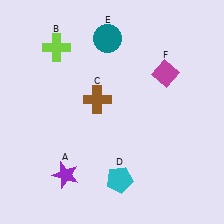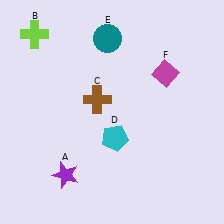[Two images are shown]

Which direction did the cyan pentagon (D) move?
The cyan pentagon (D) moved up.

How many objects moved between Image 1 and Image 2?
2 objects moved between the two images.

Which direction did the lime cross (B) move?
The lime cross (B) moved left.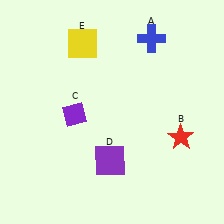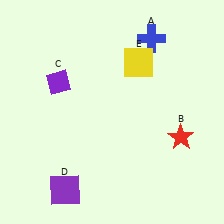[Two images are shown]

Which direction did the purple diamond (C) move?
The purple diamond (C) moved up.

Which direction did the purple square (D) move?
The purple square (D) moved left.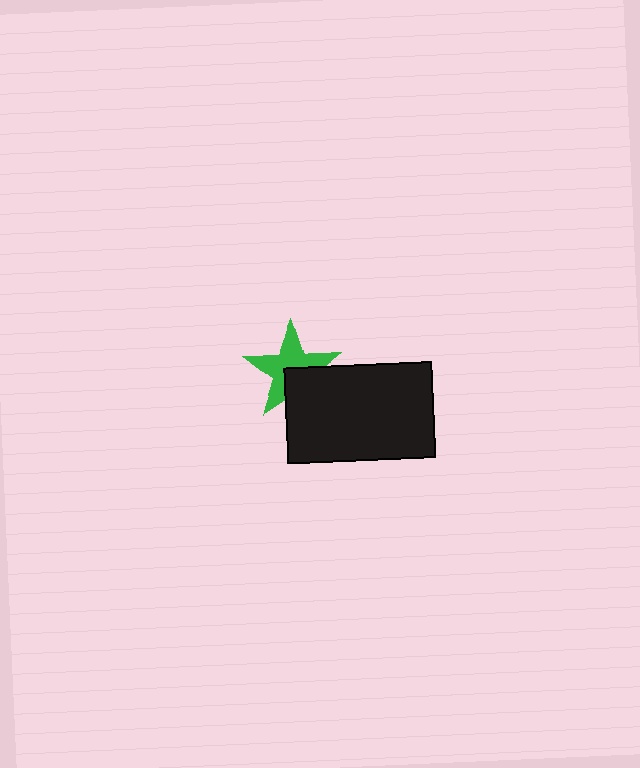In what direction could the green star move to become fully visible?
The green star could move toward the upper-left. That would shift it out from behind the black rectangle entirely.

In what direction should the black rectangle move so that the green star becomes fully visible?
The black rectangle should move toward the lower-right. That is the shortest direction to clear the overlap and leave the green star fully visible.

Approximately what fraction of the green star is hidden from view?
Roughly 36% of the green star is hidden behind the black rectangle.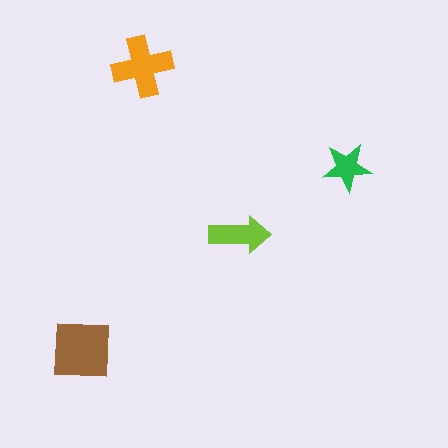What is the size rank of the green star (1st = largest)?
4th.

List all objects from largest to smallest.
The brown square, the orange cross, the lime arrow, the green star.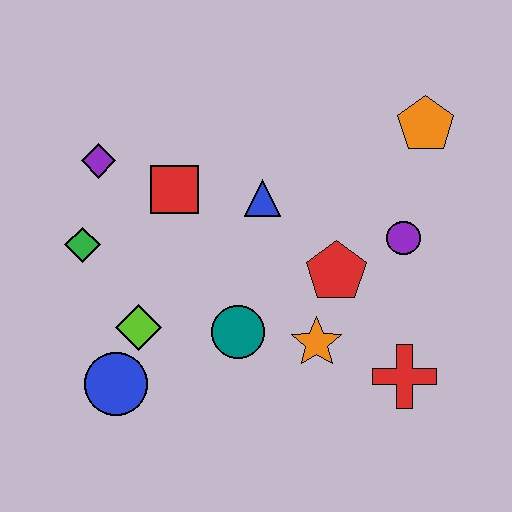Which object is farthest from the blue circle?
The orange pentagon is farthest from the blue circle.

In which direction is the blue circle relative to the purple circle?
The blue circle is to the left of the purple circle.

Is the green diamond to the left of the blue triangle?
Yes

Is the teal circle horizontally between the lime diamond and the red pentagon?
Yes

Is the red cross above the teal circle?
No